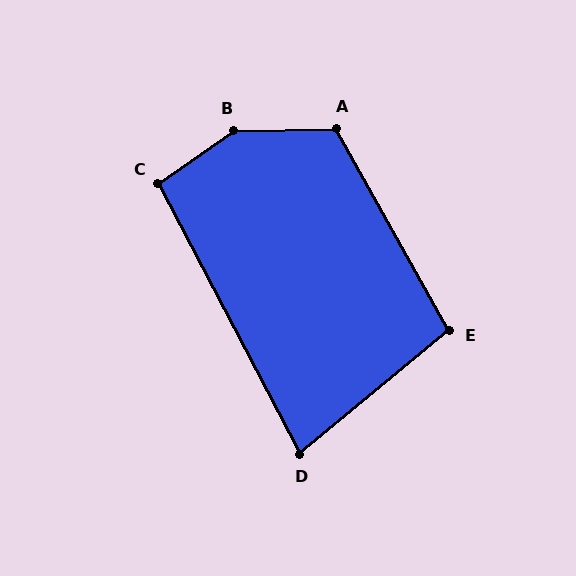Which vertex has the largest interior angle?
B, at approximately 146 degrees.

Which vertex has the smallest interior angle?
D, at approximately 78 degrees.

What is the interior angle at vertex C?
Approximately 97 degrees (obtuse).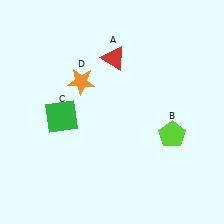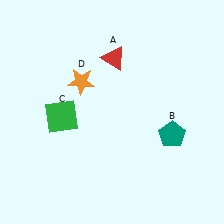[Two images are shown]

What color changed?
The pentagon (B) changed from lime in Image 1 to teal in Image 2.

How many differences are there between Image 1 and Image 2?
There is 1 difference between the two images.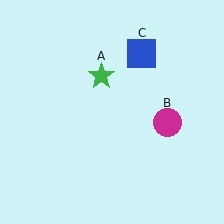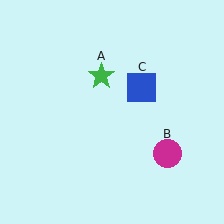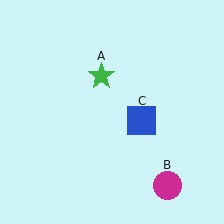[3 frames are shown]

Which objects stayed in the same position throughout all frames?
Green star (object A) remained stationary.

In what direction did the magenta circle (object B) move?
The magenta circle (object B) moved down.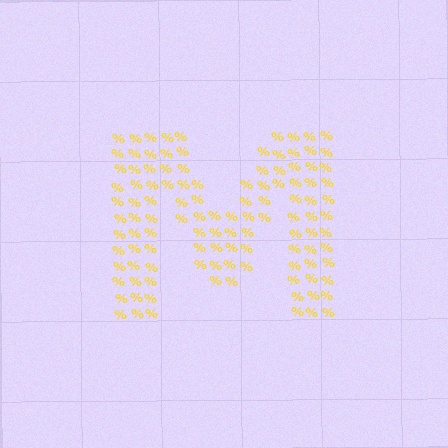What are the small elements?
The small elements are percent signs.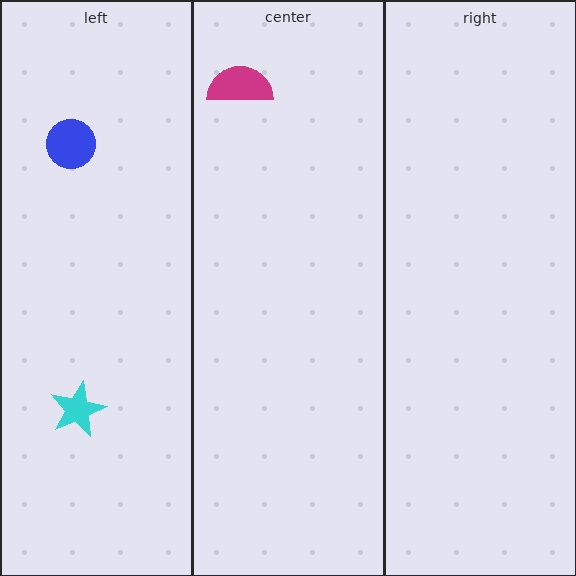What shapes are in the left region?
The cyan star, the blue circle.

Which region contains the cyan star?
The left region.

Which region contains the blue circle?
The left region.